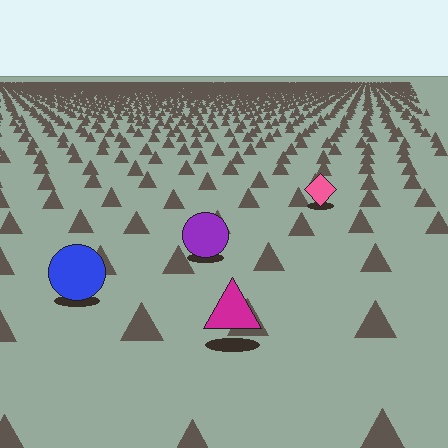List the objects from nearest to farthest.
From nearest to farthest: the magenta triangle, the blue circle, the purple circle, the pink diamond.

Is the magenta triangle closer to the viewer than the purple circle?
Yes. The magenta triangle is closer — you can tell from the texture gradient: the ground texture is coarser near it.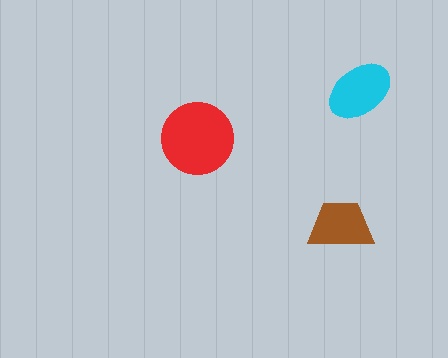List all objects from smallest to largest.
The brown trapezoid, the cyan ellipse, the red circle.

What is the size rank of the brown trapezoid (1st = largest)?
3rd.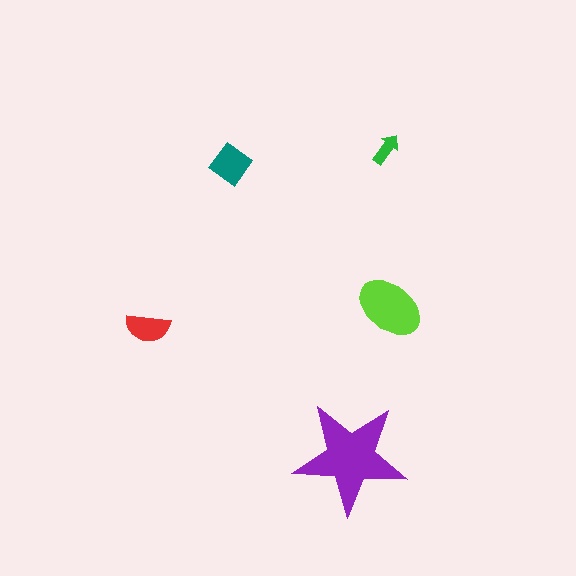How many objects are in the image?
There are 5 objects in the image.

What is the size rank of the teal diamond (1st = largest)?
3rd.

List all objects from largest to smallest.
The purple star, the lime ellipse, the teal diamond, the red semicircle, the green arrow.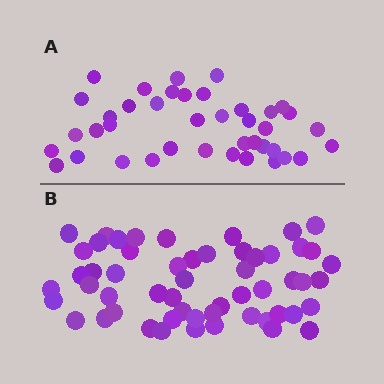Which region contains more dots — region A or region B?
Region B (the bottom region) has more dots.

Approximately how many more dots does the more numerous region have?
Region B has approximately 15 more dots than region A.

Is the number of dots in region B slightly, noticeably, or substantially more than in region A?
Region B has noticeably more, but not dramatically so. The ratio is roughly 1.4 to 1.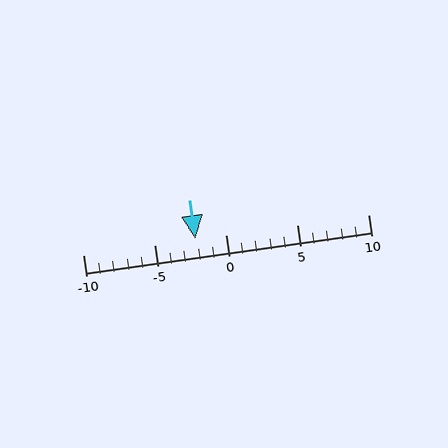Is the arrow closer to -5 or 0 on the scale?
The arrow is closer to 0.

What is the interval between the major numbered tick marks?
The major tick marks are spaced 5 units apart.